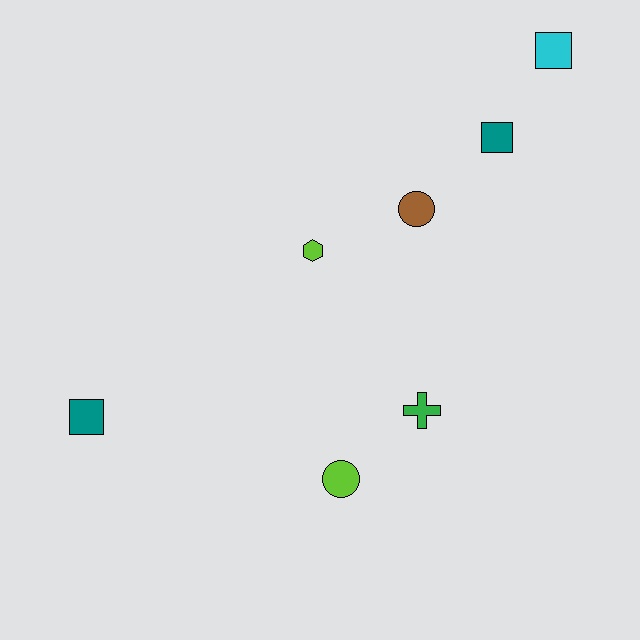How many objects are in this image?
There are 7 objects.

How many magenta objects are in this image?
There are no magenta objects.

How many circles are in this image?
There are 2 circles.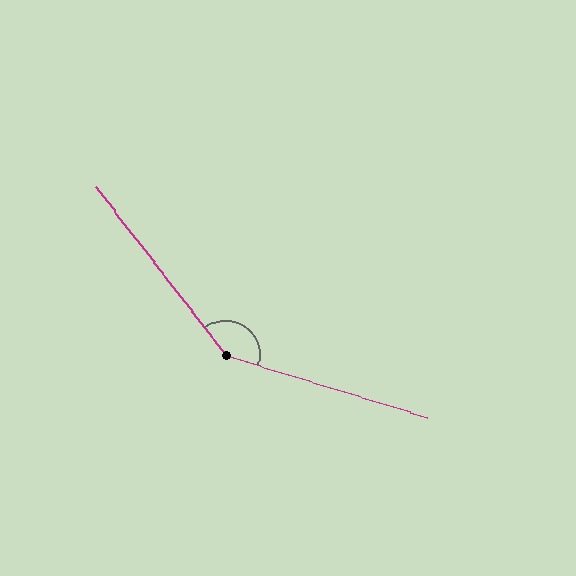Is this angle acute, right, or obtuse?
It is obtuse.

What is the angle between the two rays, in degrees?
Approximately 145 degrees.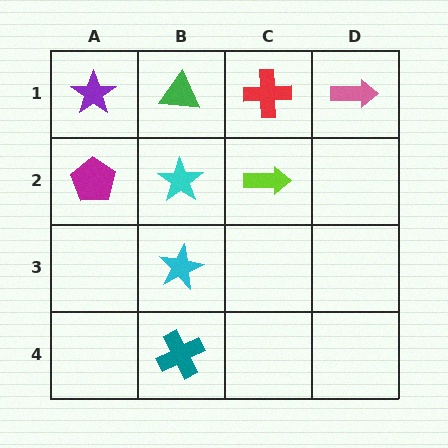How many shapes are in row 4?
1 shape.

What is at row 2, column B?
A cyan star.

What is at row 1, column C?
A red cross.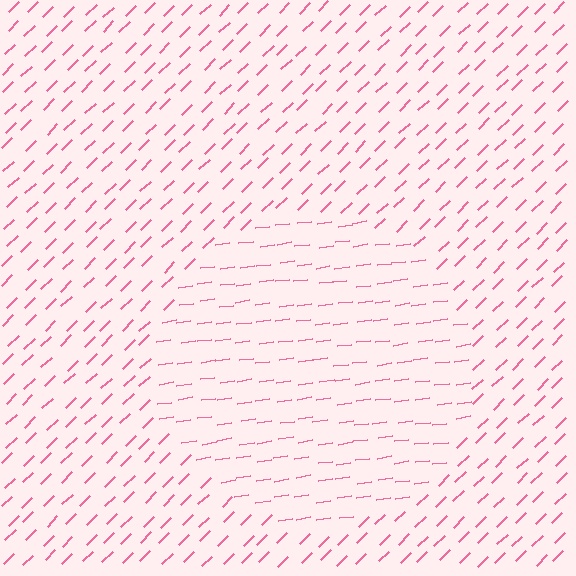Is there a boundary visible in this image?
Yes, there is a texture boundary formed by a change in line orientation.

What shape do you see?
I see a circle.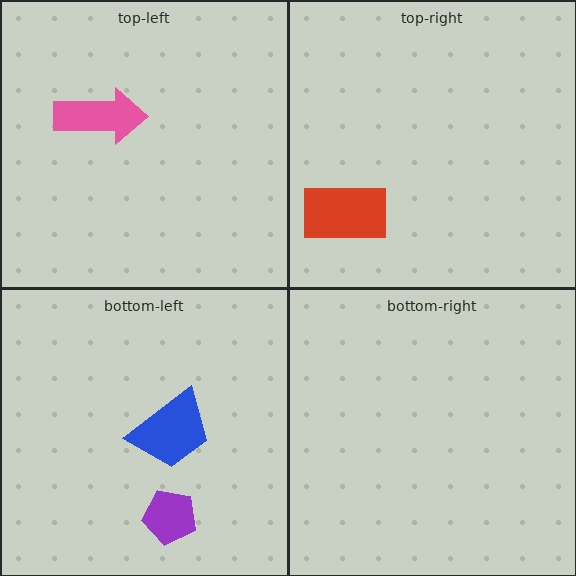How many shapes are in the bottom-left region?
2.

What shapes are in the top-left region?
The pink arrow.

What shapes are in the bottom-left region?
The blue trapezoid, the purple pentagon.